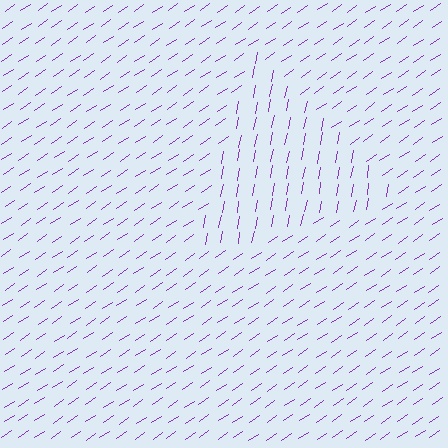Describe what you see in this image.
The image is filled with small purple line segments. A triangle region in the image has lines oriented differently from the surrounding lines, creating a visible texture boundary.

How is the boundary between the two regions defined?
The boundary is defined purely by a change in line orientation (approximately 45 degrees difference). All lines are the same color and thickness.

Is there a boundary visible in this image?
Yes, there is a texture boundary formed by a change in line orientation.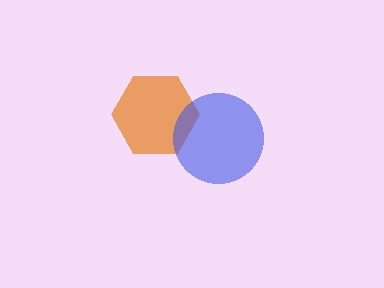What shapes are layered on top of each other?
The layered shapes are: an orange hexagon, a blue circle.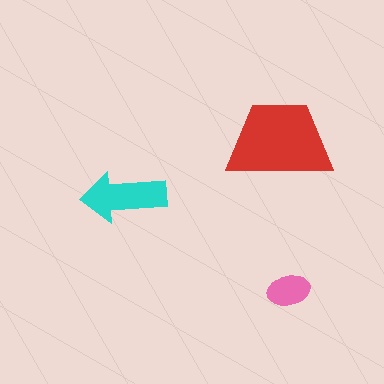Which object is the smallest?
The pink ellipse.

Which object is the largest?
The red trapezoid.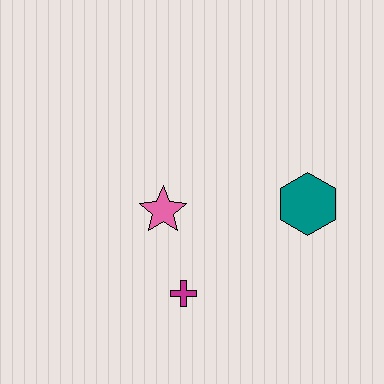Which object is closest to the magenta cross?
The pink star is closest to the magenta cross.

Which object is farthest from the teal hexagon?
The magenta cross is farthest from the teal hexagon.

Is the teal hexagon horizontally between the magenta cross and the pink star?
No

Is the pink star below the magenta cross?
No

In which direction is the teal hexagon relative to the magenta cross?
The teal hexagon is to the right of the magenta cross.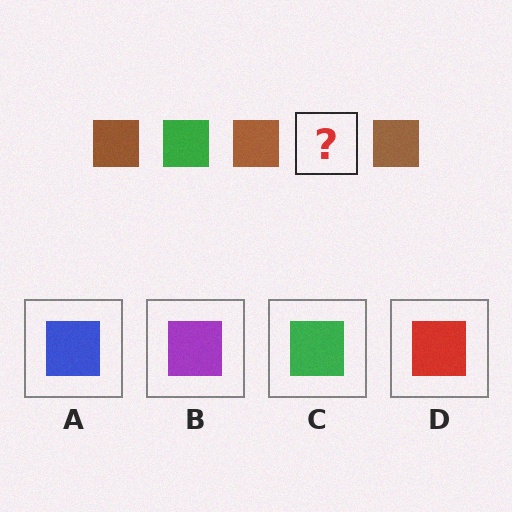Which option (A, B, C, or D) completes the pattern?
C.